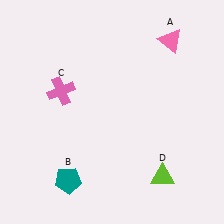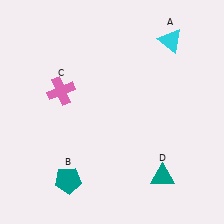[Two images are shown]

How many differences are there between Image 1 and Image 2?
There are 2 differences between the two images.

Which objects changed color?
A changed from pink to cyan. D changed from lime to teal.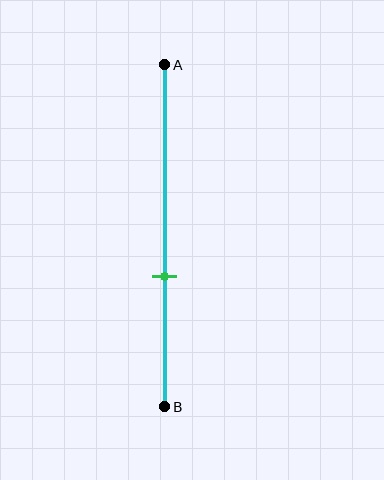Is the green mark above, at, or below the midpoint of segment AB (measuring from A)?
The green mark is below the midpoint of segment AB.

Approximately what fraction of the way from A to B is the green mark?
The green mark is approximately 60% of the way from A to B.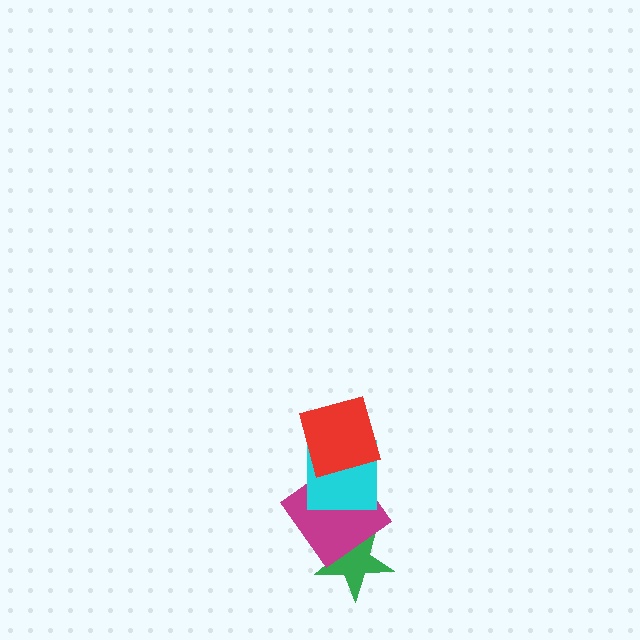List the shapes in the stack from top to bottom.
From top to bottom: the red square, the cyan square, the magenta diamond, the green star.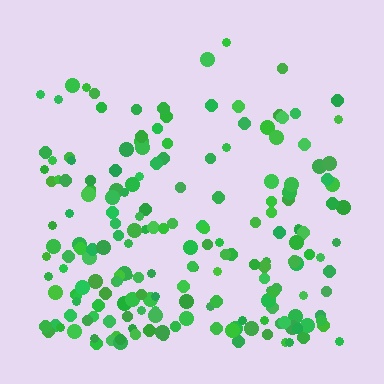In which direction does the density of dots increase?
From top to bottom, with the bottom side densest.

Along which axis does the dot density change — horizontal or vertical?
Vertical.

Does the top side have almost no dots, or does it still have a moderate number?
Still a moderate number, just noticeably fewer than the bottom.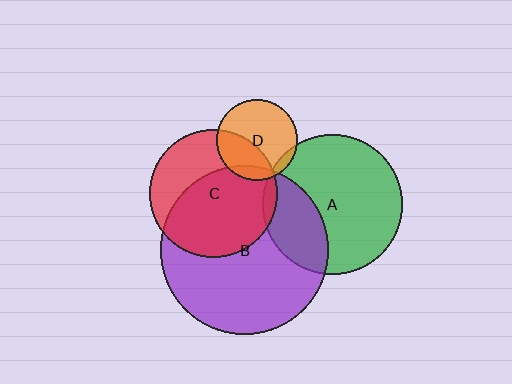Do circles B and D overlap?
Yes.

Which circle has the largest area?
Circle B (purple).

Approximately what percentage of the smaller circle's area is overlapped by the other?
Approximately 10%.